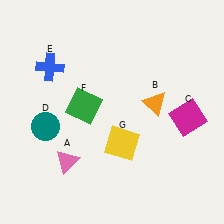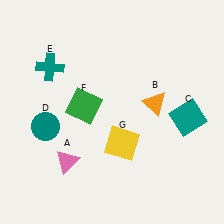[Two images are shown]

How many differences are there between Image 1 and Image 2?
There are 2 differences between the two images.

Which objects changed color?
C changed from magenta to teal. E changed from blue to teal.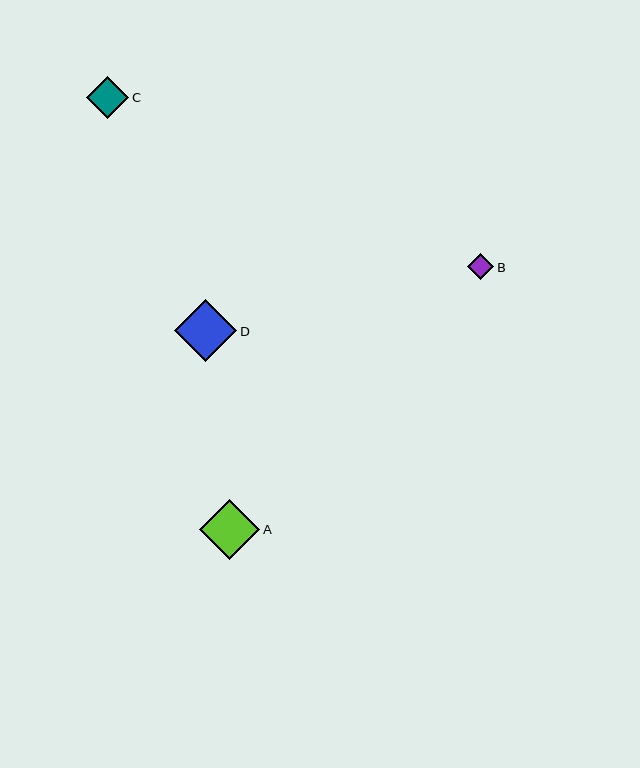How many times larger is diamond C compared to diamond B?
Diamond C is approximately 1.6 times the size of diamond B.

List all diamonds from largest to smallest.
From largest to smallest: D, A, C, B.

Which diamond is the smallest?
Diamond B is the smallest with a size of approximately 26 pixels.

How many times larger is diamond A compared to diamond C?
Diamond A is approximately 1.4 times the size of diamond C.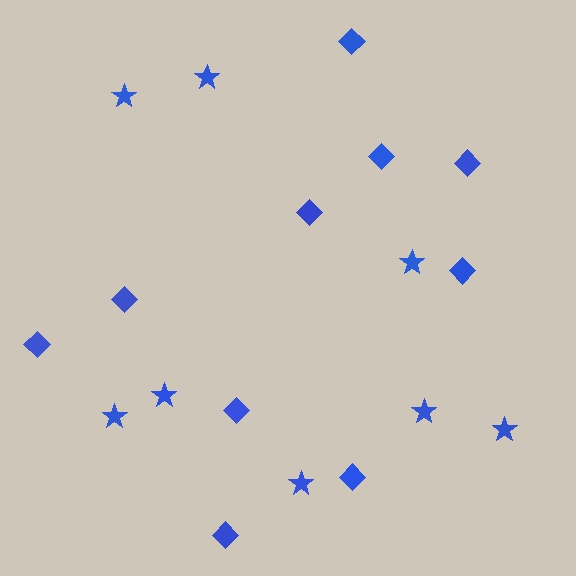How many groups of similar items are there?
There are 2 groups: one group of stars (8) and one group of diamonds (10).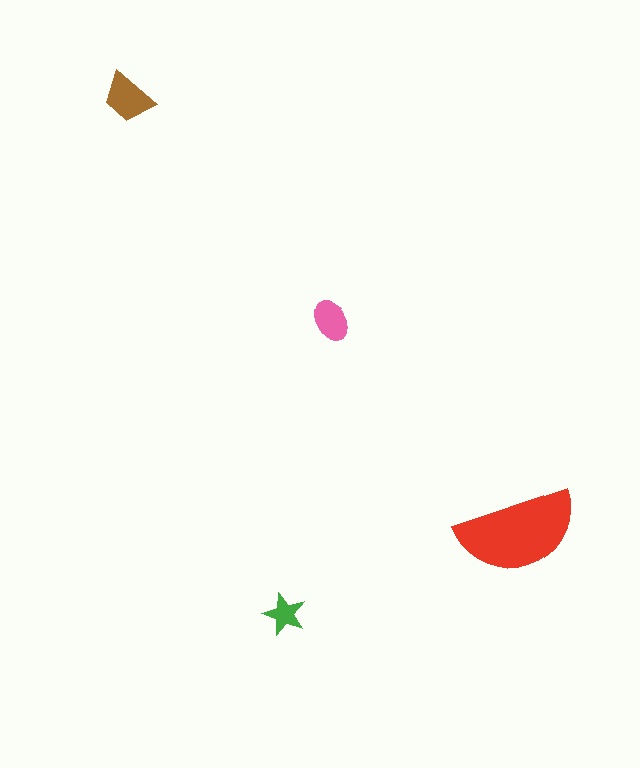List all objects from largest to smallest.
The red semicircle, the brown trapezoid, the pink ellipse, the green star.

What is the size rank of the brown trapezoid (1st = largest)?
2nd.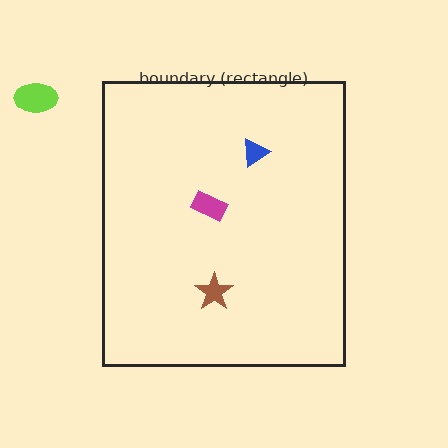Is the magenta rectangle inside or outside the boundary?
Inside.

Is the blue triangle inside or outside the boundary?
Inside.